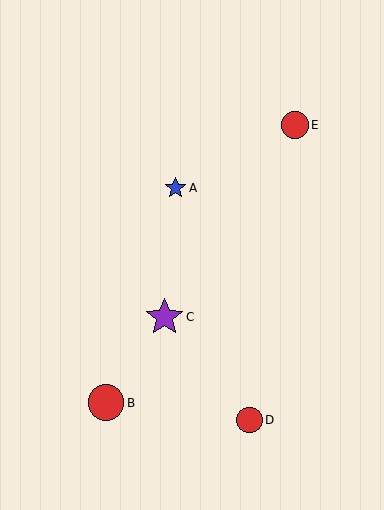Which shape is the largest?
The purple star (labeled C) is the largest.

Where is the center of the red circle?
The center of the red circle is at (295, 125).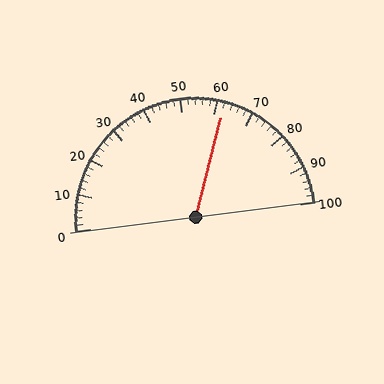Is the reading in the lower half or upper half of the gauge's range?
The reading is in the upper half of the range (0 to 100).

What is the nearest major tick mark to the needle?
The nearest major tick mark is 60.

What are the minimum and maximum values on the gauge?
The gauge ranges from 0 to 100.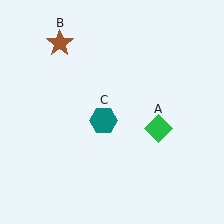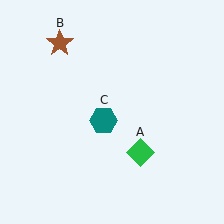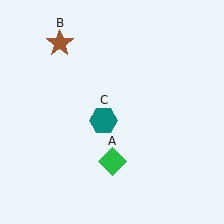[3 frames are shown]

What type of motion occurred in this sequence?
The green diamond (object A) rotated clockwise around the center of the scene.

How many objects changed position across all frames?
1 object changed position: green diamond (object A).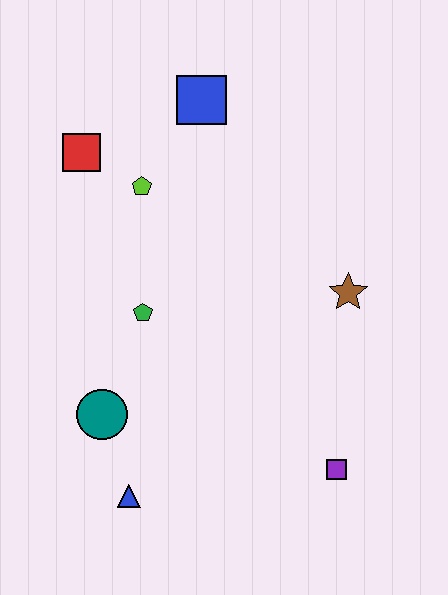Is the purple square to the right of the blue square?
Yes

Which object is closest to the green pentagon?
The teal circle is closest to the green pentagon.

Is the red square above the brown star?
Yes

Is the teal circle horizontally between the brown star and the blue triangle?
No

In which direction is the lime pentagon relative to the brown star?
The lime pentagon is to the left of the brown star.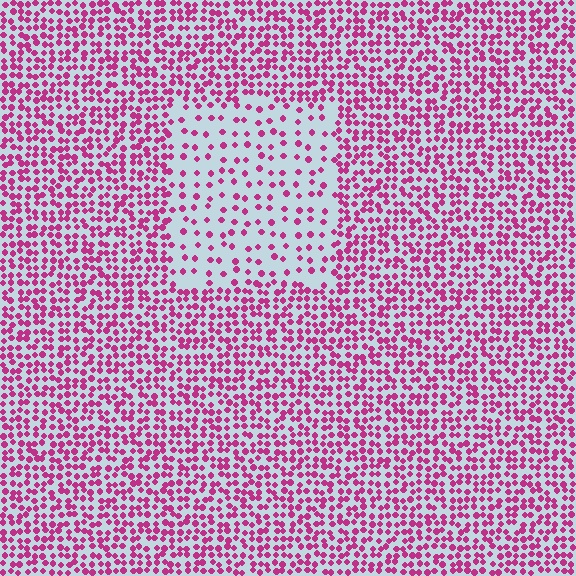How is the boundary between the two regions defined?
The boundary is defined by a change in element density (approximately 2.5x ratio). All elements are the same color, size, and shape.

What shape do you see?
I see a rectangle.